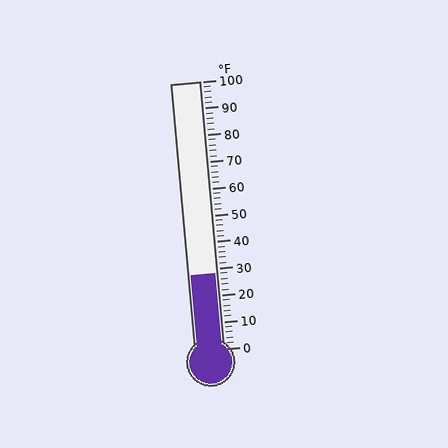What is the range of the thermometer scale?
The thermometer scale ranges from 0°F to 100°F.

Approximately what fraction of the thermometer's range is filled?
The thermometer is filled to approximately 30% of its range.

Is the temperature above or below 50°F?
The temperature is below 50°F.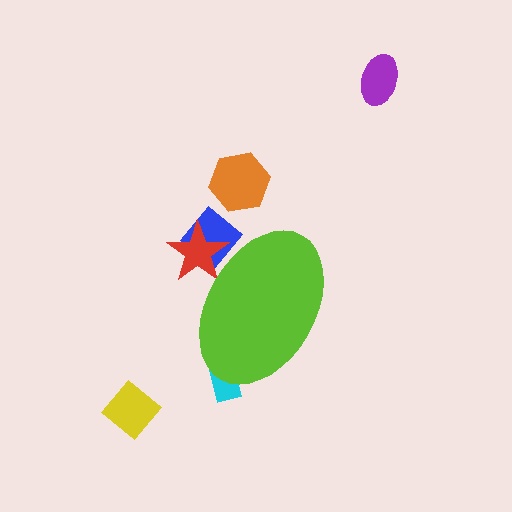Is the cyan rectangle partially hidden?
Yes, the cyan rectangle is partially hidden behind the lime ellipse.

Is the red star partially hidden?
Yes, the red star is partially hidden behind the lime ellipse.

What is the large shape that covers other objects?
A lime ellipse.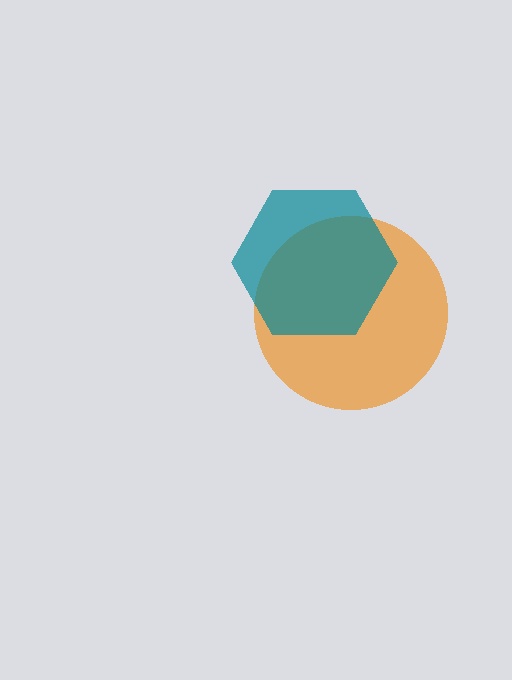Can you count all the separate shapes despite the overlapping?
Yes, there are 2 separate shapes.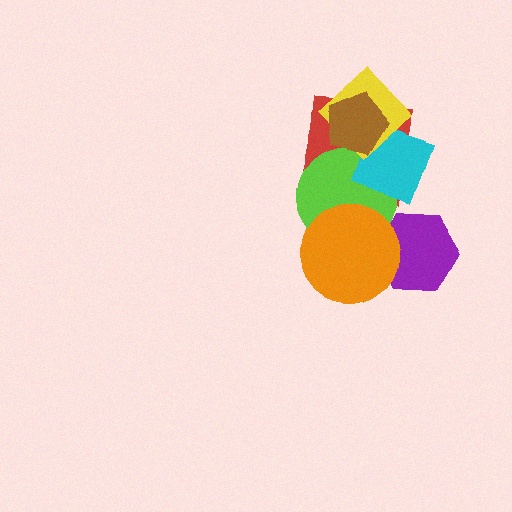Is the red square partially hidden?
Yes, it is partially covered by another shape.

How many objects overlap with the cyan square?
4 objects overlap with the cyan square.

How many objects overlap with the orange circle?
2 objects overlap with the orange circle.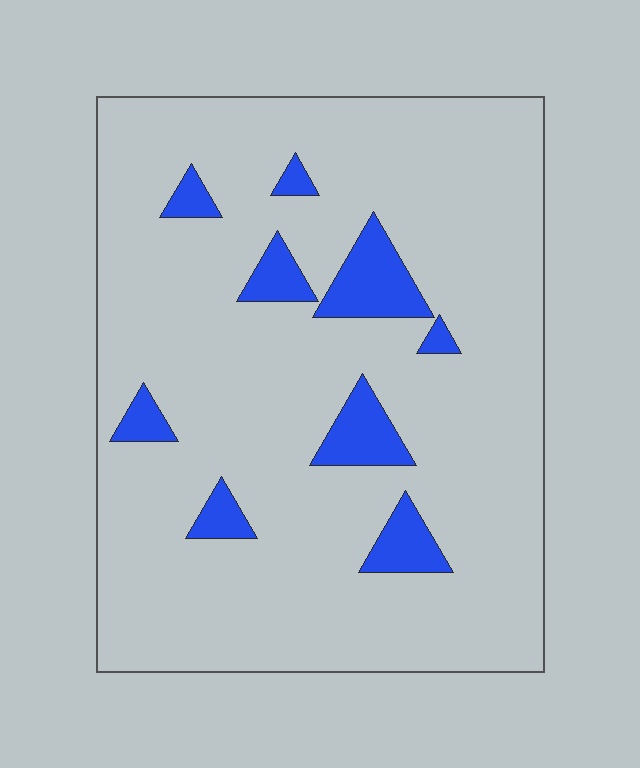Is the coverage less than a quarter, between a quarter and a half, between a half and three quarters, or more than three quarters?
Less than a quarter.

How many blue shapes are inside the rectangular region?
9.